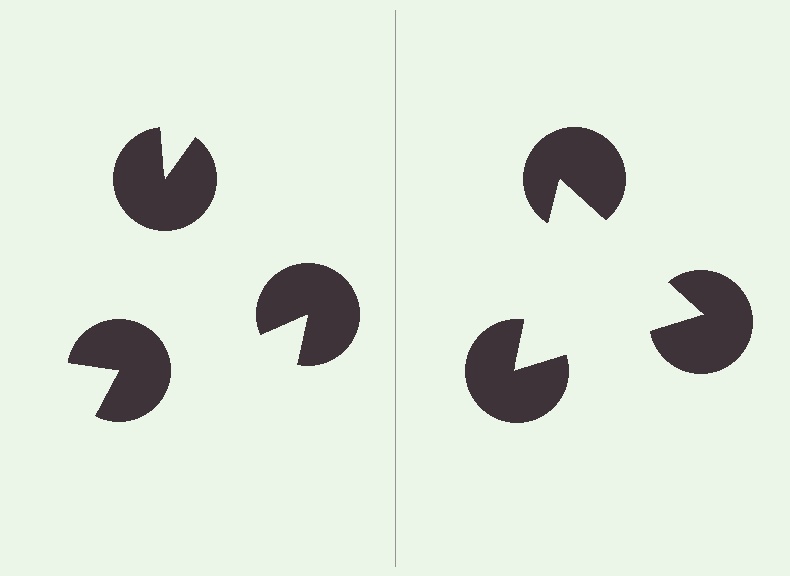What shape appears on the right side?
An illusory triangle.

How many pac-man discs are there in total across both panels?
6 — 3 on each side.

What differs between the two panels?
The pac-man discs are positioned identically on both sides; only the wedge orientations differ. On the right they align to a triangle; on the left they are misaligned.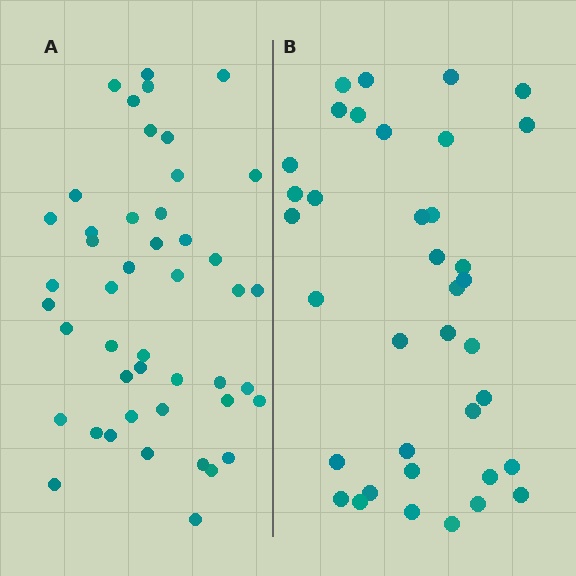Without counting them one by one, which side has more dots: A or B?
Region A (the left region) has more dots.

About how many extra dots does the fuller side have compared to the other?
Region A has roughly 8 or so more dots than region B.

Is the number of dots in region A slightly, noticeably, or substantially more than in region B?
Region A has only slightly more — the two regions are fairly close. The ratio is roughly 1.2 to 1.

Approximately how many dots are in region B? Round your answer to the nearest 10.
About 40 dots. (The exact count is 37, which rounds to 40.)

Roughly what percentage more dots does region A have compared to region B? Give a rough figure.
About 25% more.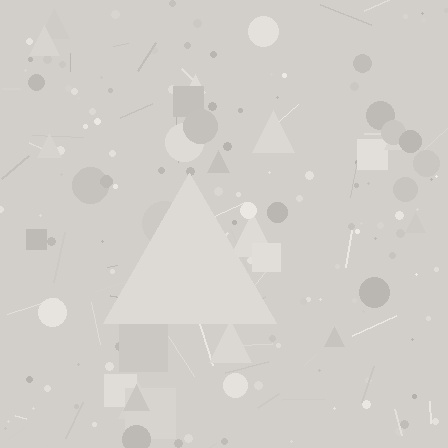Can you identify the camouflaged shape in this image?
The camouflaged shape is a triangle.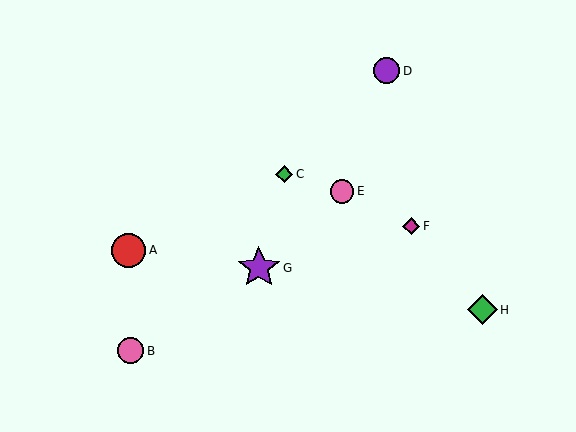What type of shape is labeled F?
Shape F is a magenta diamond.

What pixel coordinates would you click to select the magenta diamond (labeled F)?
Click at (411, 226) to select the magenta diamond F.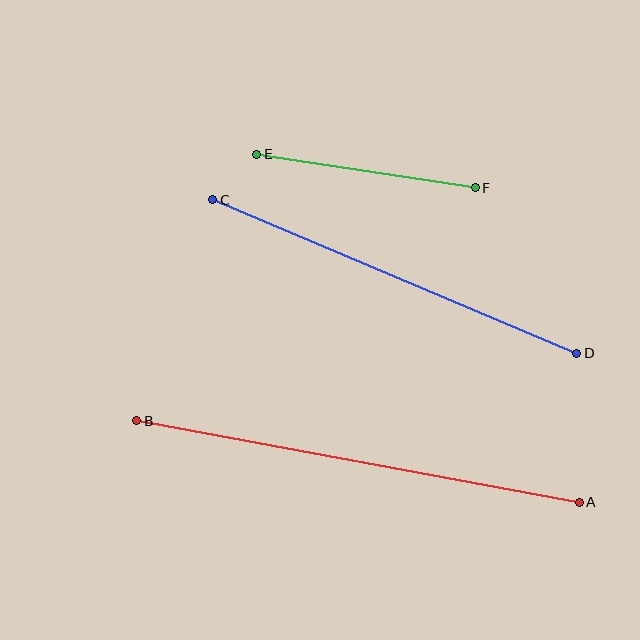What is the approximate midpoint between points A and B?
The midpoint is at approximately (358, 462) pixels.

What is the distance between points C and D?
The distance is approximately 395 pixels.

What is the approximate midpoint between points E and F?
The midpoint is at approximately (366, 171) pixels.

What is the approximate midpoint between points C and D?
The midpoint is at approximately (395, 277) pixels.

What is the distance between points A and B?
The distance is approximately 450 pixels.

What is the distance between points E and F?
The distance is approximately 221 pixels.